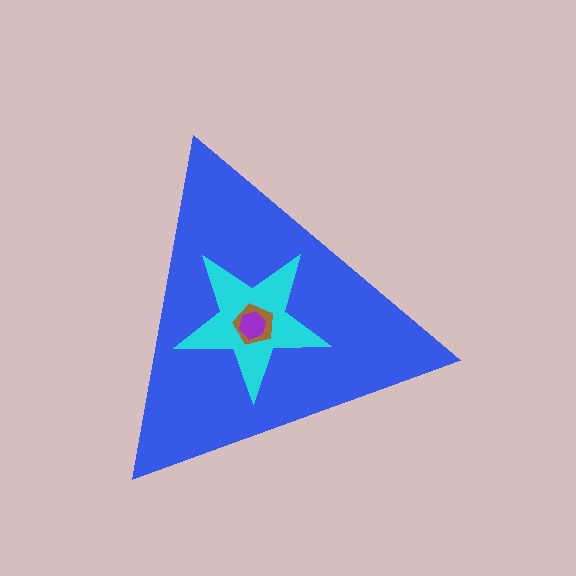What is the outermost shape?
The blue triangle.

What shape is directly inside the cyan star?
The brown pentagon.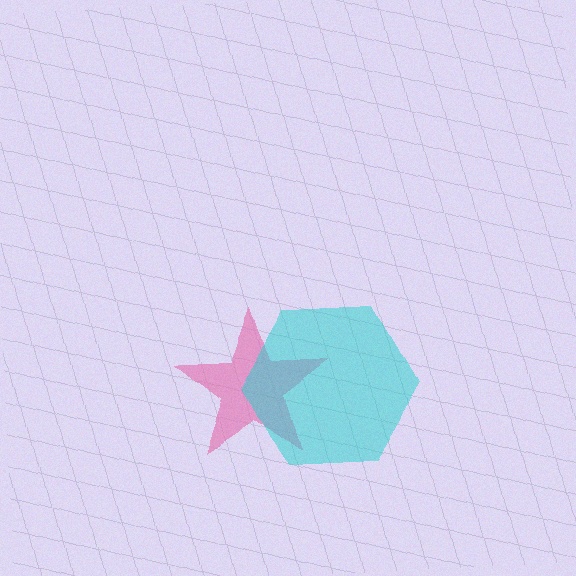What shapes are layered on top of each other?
The layered shapes are: a pink star, a cyan hexagon.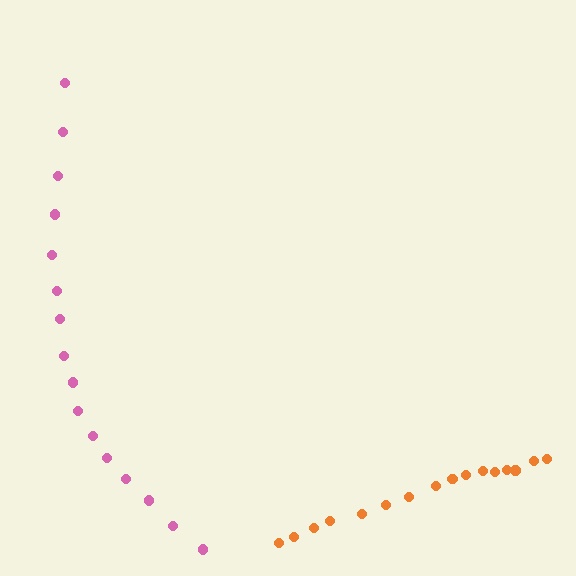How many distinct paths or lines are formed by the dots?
There are 2 distinct paths.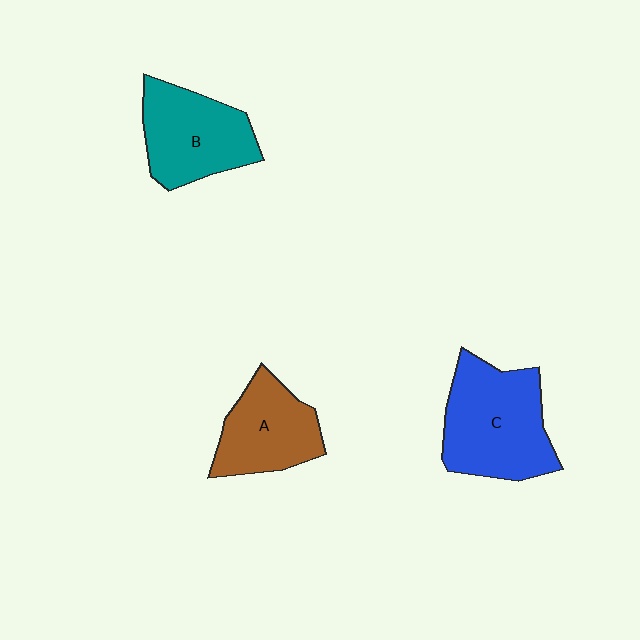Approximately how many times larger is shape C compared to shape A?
Approximately 1.4 times.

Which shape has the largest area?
Shape C (blue).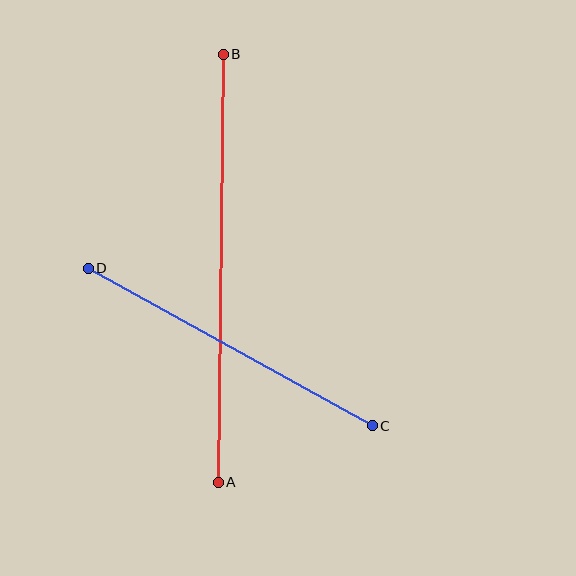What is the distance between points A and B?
The distance is approximately 428 pixels.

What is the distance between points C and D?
The distance is approximately 325 pixels.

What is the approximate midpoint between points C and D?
The midpoint is at approximately (230, 347) pixels.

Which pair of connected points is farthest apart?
Points A and B are farthest apart.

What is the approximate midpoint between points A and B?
The midpoint is at approximately (221, 268) pixels.